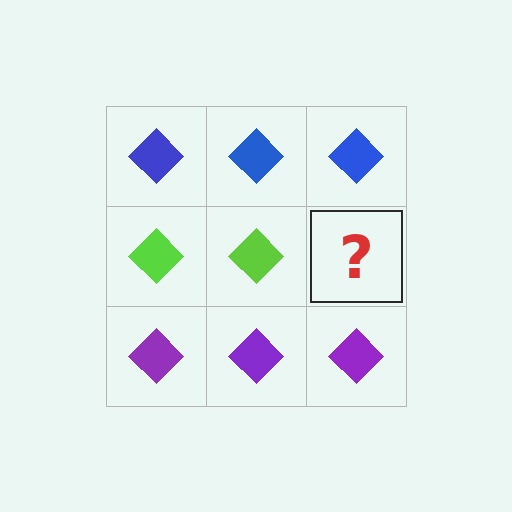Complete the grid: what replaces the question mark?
The question mark should be replaced with a lime diamond.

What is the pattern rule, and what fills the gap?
The rule is that each row has a consistent color. The gap should be filled with a lime diamond.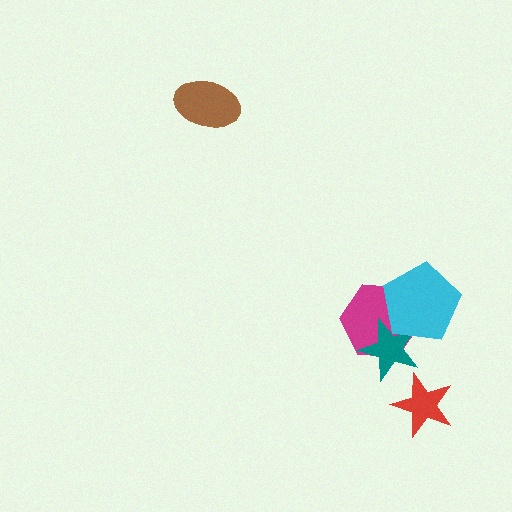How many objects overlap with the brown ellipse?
0 objects overlap with the brown ellipse.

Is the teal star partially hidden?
Yes, it is partially covered by another shape.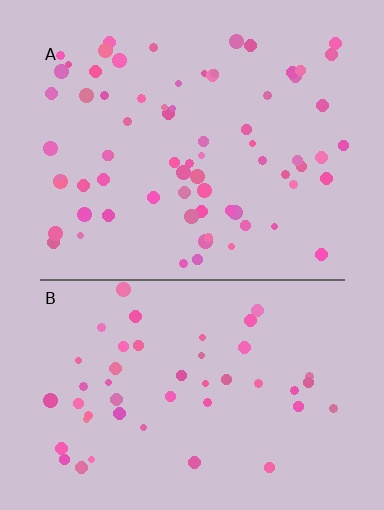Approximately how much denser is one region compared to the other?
Approximately 1.5× — region A over region B.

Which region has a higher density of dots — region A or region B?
A (the top).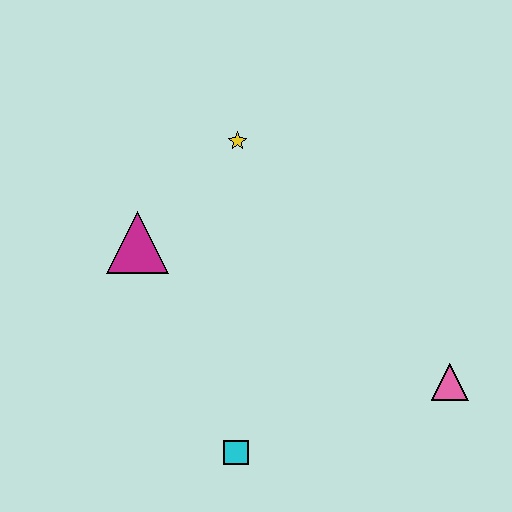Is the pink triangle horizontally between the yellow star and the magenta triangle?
No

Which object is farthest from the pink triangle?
The magenta triangle is farthest from the pink triangle.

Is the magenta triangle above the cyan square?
Yes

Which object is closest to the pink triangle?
The cyan square is closest to the pink triangle.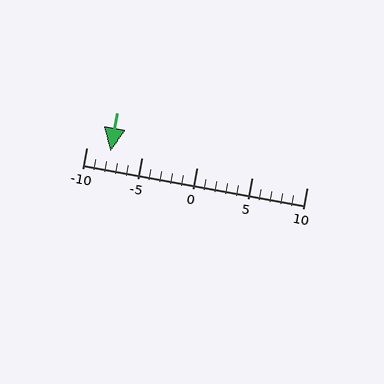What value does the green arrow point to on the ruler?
The green arrow points to approximately -8.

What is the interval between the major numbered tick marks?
The major tick marks are spaced 5 units apart.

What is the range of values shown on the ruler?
The ruler shows values from -10 to 10.